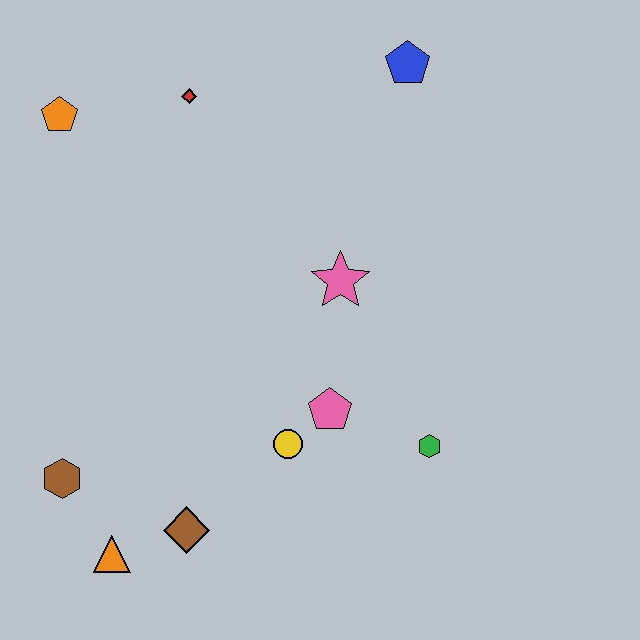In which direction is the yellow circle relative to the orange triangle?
The yellow circle is to the right of the orange triangle.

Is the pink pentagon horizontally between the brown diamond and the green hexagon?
Yes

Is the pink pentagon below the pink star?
Yes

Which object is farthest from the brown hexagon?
The blue pentagon is farthest from the brown hexagon.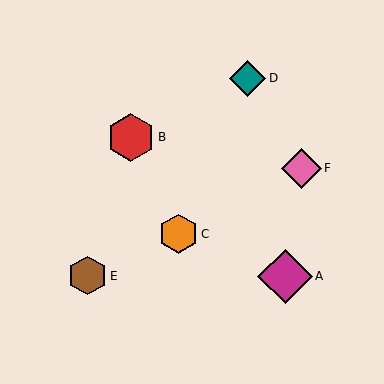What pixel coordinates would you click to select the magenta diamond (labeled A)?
Click at (285, 276) to select the magenta diamond A.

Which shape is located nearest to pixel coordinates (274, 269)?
The magenta diamond (labeled A) at (285, 276) is nearest to that location.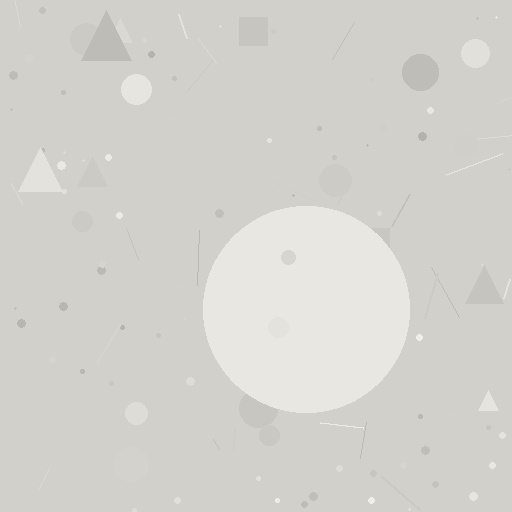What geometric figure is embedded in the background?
A circle is embedded in the background.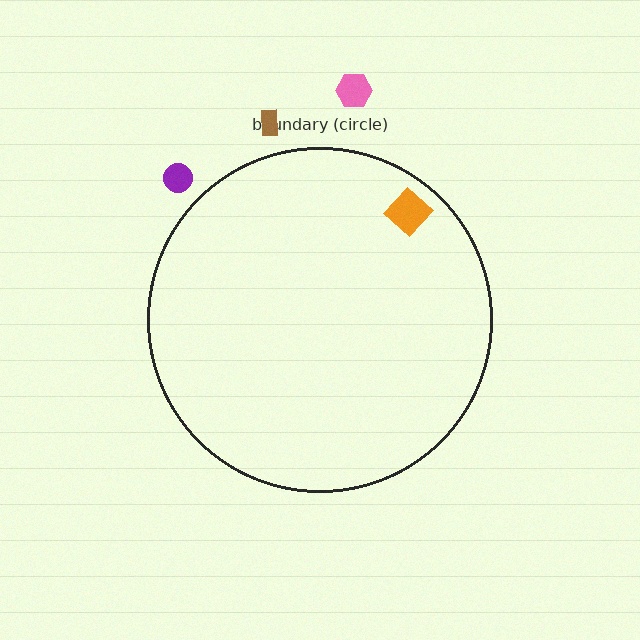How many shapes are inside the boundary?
1 inside, 3 outside.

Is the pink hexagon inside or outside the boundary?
Outside.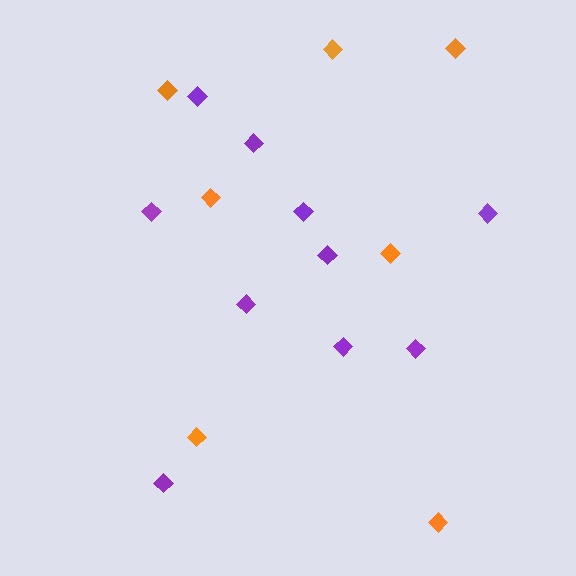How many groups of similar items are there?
There are 2 groups: one group of orange diamonds (7) and one group of purple diamonds (10).